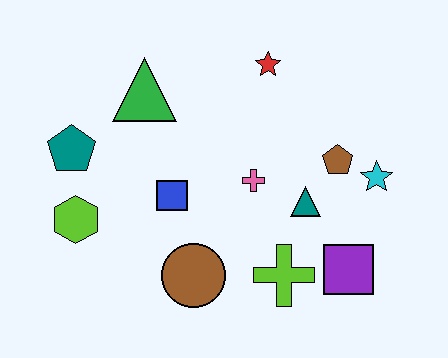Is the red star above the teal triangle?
Yes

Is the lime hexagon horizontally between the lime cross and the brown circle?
No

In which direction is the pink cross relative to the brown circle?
The pink cross is above the brown circle.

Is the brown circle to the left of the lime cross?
Yes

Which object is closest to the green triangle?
The teal pentagon is closest to the green triangle.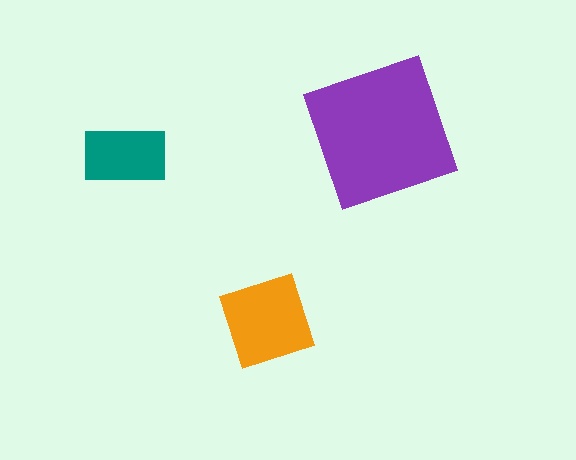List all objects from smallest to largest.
The teal rectangle, the orange diamond, the purple square.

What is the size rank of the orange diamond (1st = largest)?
2nd.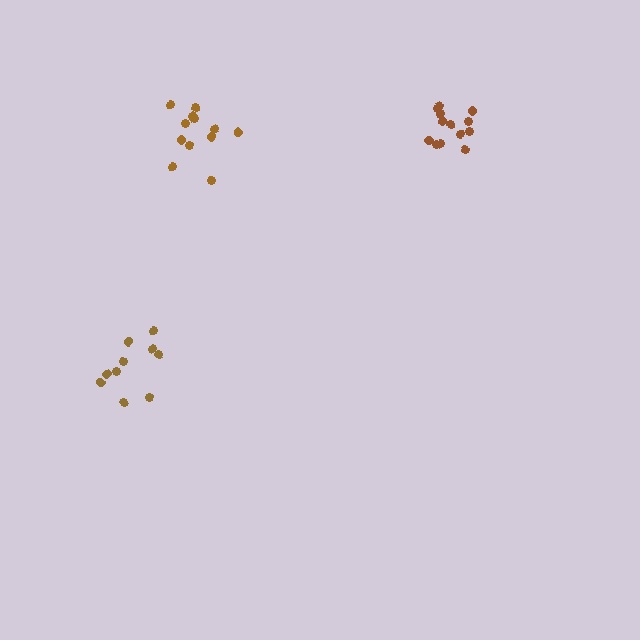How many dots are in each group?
Group 1: 13 dots, Group 2: 10 dots, Group 3: 13 dots (36 total).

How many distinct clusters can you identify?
There are 3 distinct clusters.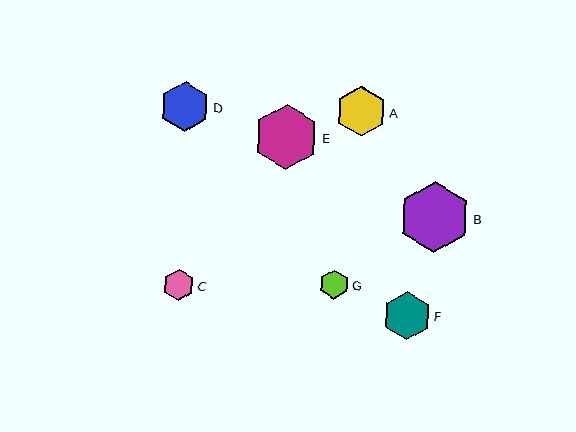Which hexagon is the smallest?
Hexagon G is the smallest with a size of approximately 29 pixels.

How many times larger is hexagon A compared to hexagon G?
Hexagon A is approximately 1.7 times the size of hexagon G.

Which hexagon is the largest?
Hexagon B is the largest with a size of approximately 71 pixels.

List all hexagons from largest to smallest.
From largest to smallest: B, E, A, D, F, C, G.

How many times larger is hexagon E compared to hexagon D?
Hexagon E is approximately 1.3 times the size of hexagon D.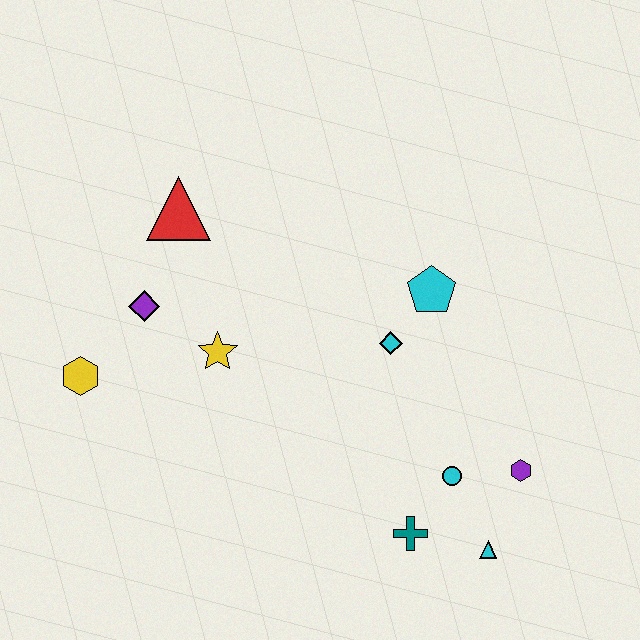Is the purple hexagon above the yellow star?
No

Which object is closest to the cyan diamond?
The cyan pentagon is closest to the cyan diamond.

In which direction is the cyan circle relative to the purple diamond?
The cyan circle is to the right of the purple diamond.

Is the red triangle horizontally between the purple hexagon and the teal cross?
No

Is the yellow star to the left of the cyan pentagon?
Yes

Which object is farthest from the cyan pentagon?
The yellow hexagon is farthest from the cyan pentagon.